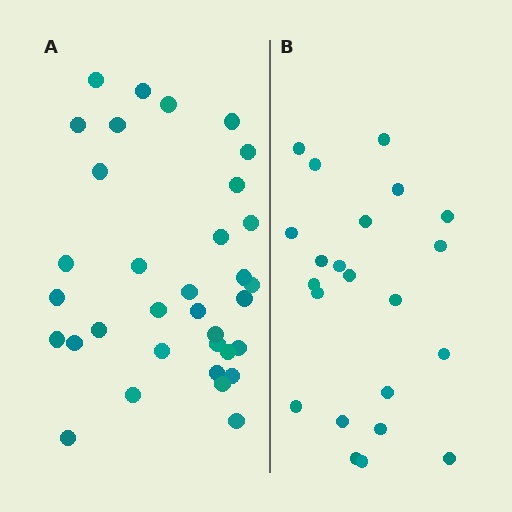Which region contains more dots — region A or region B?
Region A (the left region) has more dots.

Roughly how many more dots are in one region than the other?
Region A has roughly 12 or so more dots than region B.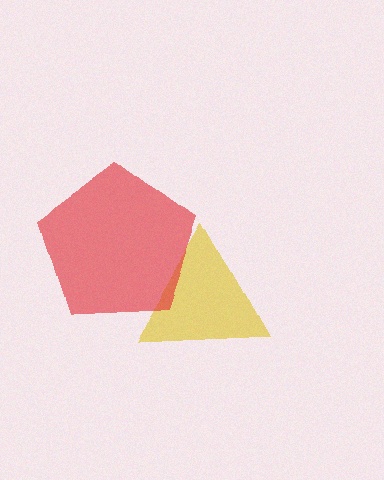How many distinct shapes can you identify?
There are 2 distinct shapes: a yellow triangle, a red pentagon.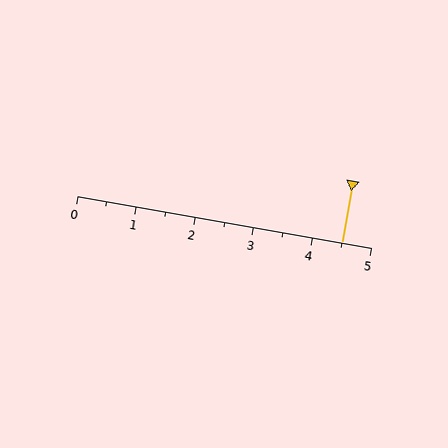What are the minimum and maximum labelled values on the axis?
The axis runs from 0 to 5.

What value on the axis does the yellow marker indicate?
The marker indicates approximately 4.5.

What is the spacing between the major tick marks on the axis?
The major ticks are spaced 1 apart.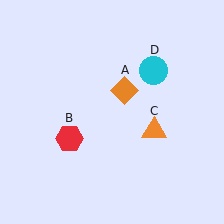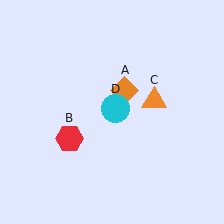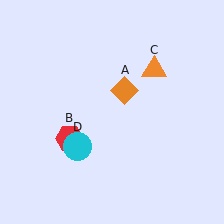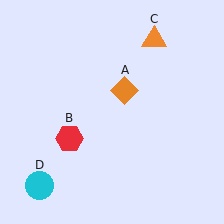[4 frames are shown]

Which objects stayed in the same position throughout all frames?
Orange diamond (object A) and red hexagon (object B) remained stationary.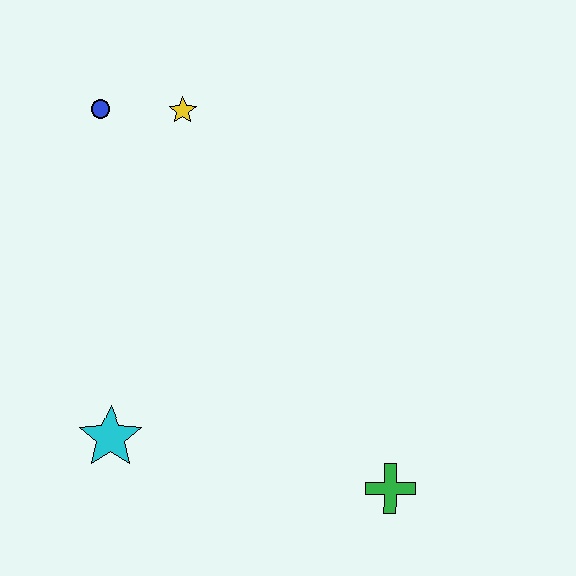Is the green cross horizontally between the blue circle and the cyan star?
No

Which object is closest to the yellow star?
The blue circle is closest to the yellow star.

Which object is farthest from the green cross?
The blue circle is farthest from the green cross.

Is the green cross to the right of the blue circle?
Yes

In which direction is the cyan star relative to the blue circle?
The cyan star is below the blue circle.